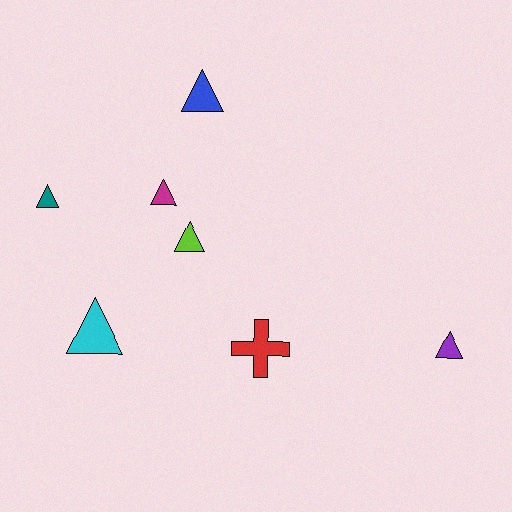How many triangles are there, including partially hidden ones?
There are 6 triangles.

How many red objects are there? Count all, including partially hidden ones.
There is 1 red object.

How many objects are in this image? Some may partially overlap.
There are 7 objects.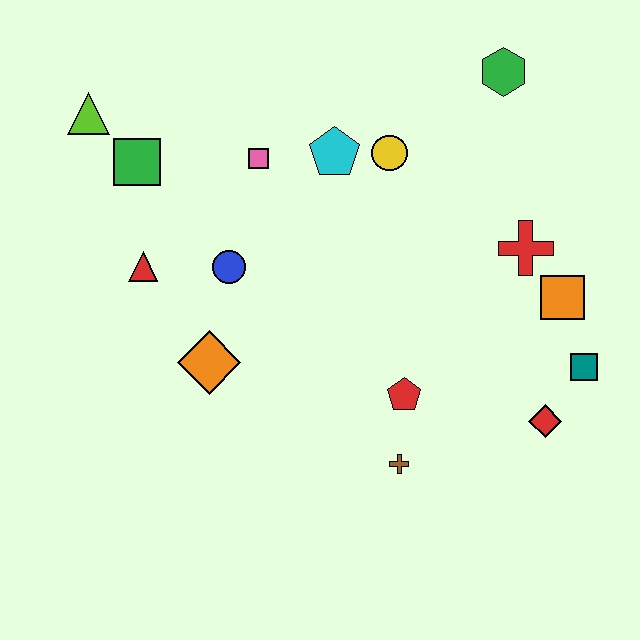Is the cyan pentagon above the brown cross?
Yes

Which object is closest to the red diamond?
The teal square is closest to the red diamond.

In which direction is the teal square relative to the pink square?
The teal square is to the right of the pink square.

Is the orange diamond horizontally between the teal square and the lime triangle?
Yes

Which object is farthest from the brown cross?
The lime triangle is farthest from the brown cross.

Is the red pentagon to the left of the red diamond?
Yes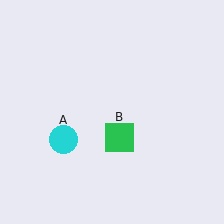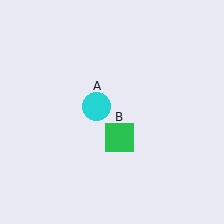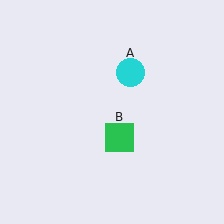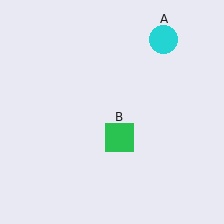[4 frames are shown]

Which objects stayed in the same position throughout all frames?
Green square (object B) remained stationary.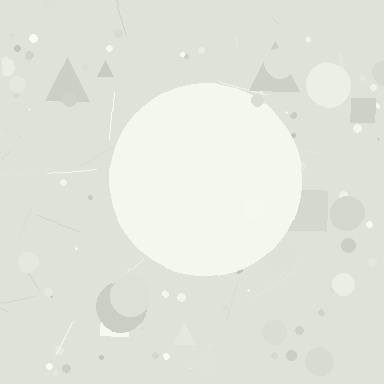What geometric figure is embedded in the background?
A circle is embedded in the background.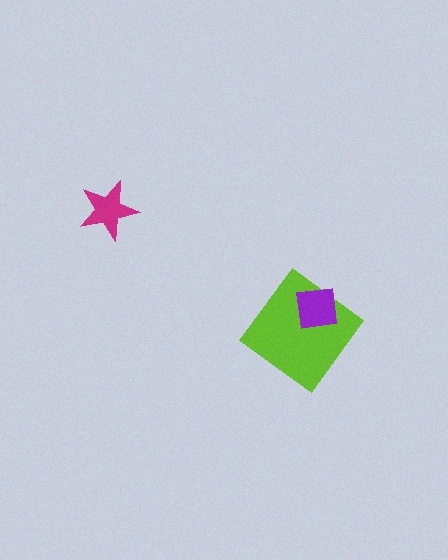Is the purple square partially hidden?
No, no other shape covers it.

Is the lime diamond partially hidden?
Yes, it is partially covered by another shape.